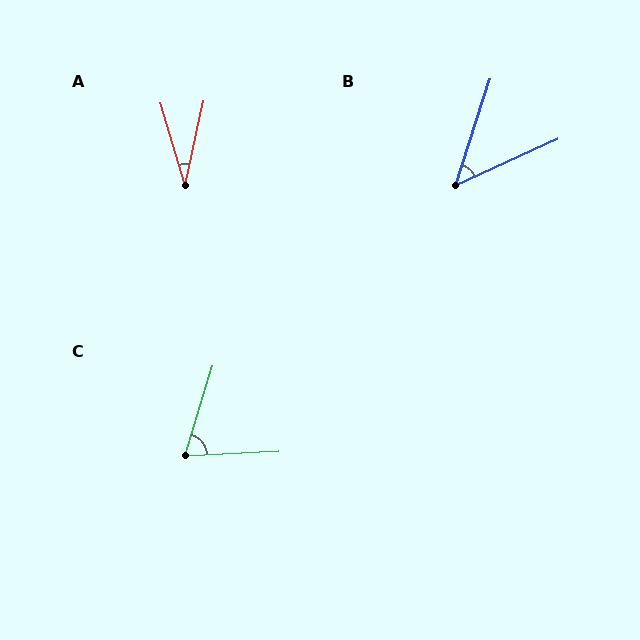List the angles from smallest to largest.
A (29°), B (48°), C (70°).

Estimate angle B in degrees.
Approximately 48 degrees.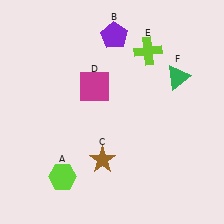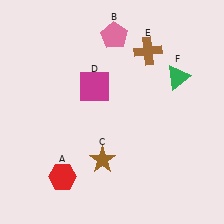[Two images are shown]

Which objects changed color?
A changed from lime to red. B changed from purple to pink. E changed from lime to brown.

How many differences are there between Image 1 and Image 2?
There are 3 differences between the two images.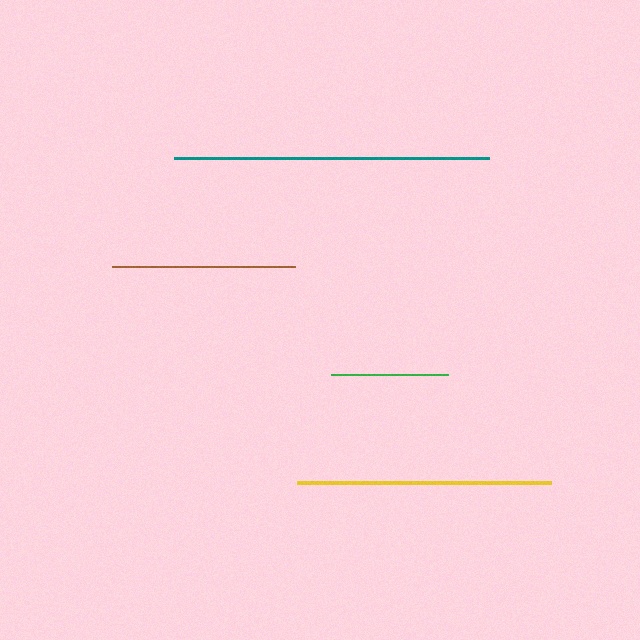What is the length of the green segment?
The green segment is approximately 117 pixels long.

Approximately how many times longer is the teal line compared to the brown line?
The teal line is approximately 1.7 times the length of the brown line.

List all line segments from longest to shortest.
From longest to shortest: teal, yellow, brown, green.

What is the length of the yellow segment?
The yellow segment is approximately 254 pixels long.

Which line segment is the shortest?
The green line is the shortest at approximately 117 pixels.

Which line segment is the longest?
The teal line is the longest at approximately 316 pixels.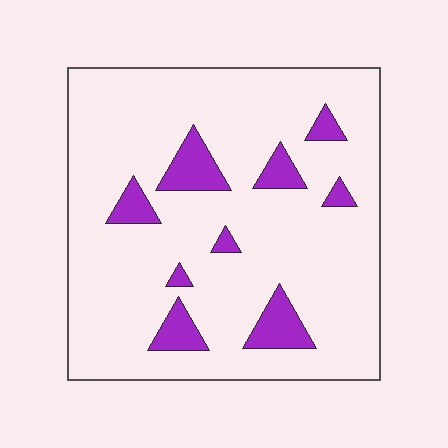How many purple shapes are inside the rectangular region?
9.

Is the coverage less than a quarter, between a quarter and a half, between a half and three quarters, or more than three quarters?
Less than a quarter.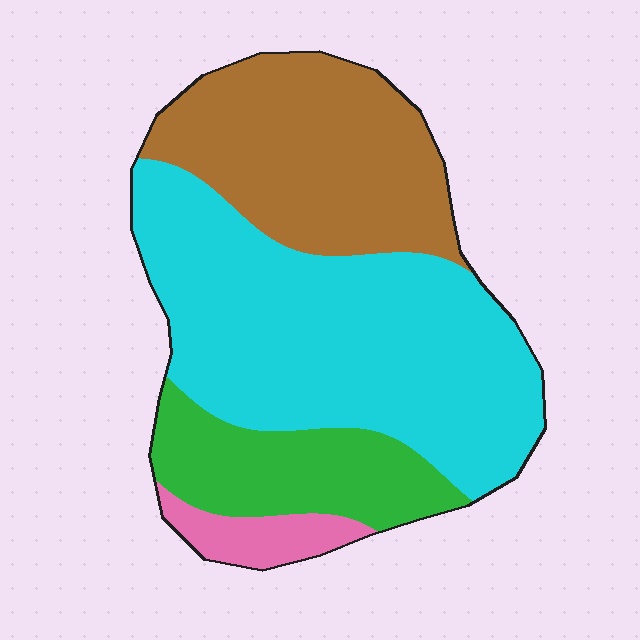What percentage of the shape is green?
Green covers 17% of the shape.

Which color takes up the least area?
Pink, at roughly 5%.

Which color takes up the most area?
Cyan, at roughly 50%.